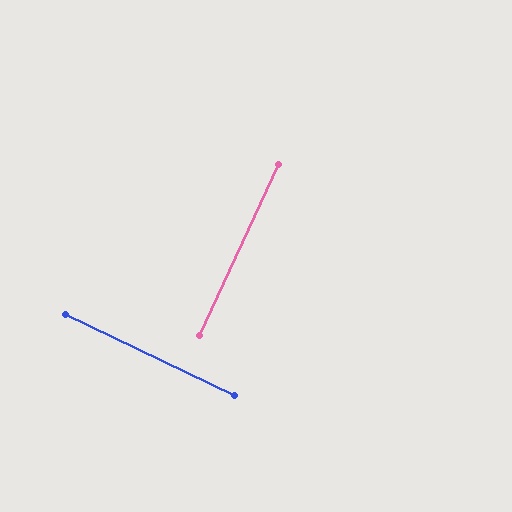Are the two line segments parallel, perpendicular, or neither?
Perpendicular — they meet at approximately 89°.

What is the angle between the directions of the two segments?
Approximately 89 degrees.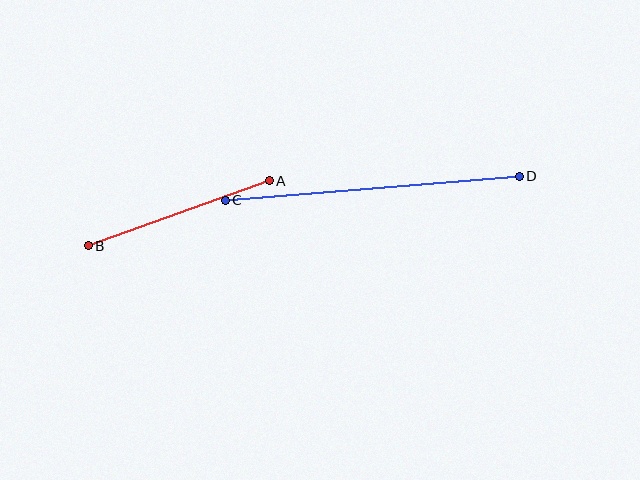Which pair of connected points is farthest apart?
Points C and D are farthest apart.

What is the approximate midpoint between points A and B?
The midpoint is at approximately (179, 213) pixels.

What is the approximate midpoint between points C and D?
The midpoint is at approximately (372, 188) pixels.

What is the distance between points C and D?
The distance is approximately 295 pixels.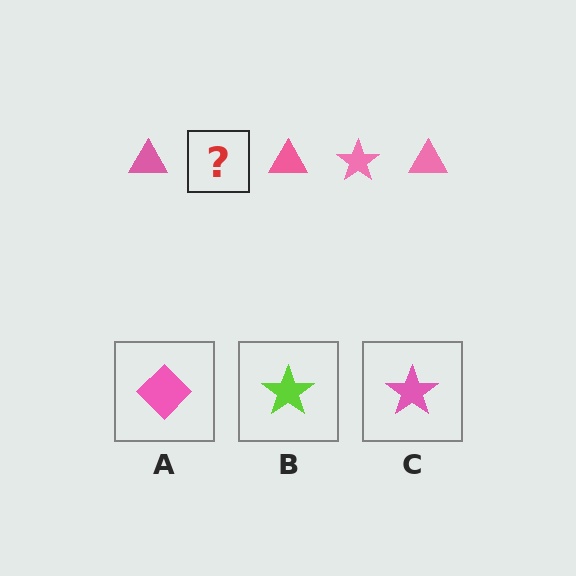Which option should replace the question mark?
Option C.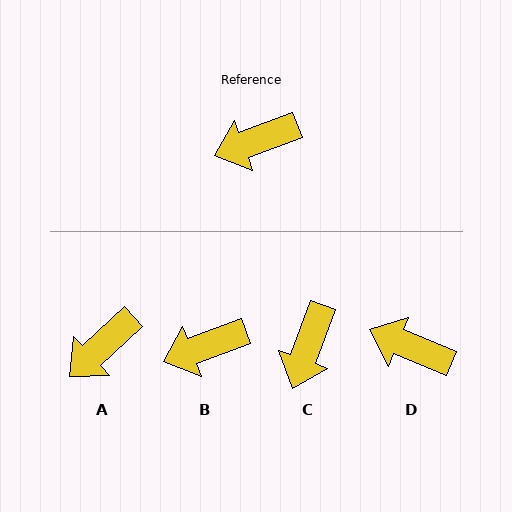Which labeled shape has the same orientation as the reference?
B.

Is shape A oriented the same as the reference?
No, it is off by about 22 degrees.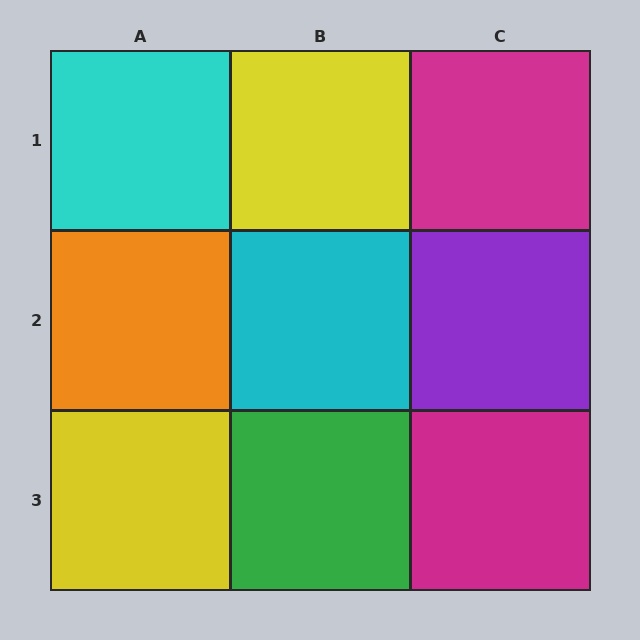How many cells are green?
1 cell is green.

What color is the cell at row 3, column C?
Magenta.